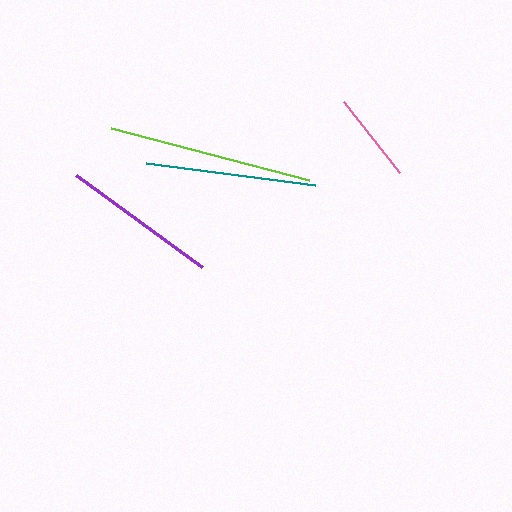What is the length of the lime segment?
The lime segment is approximately 204 pixels long.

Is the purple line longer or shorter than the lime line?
The lime line is longer than the purple line.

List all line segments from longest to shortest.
From longest to shortest: lime, teal, purple, pink.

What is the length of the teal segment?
The teal segment is approximately 170 pixels long.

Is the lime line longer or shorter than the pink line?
The lime line is longer than the pink line.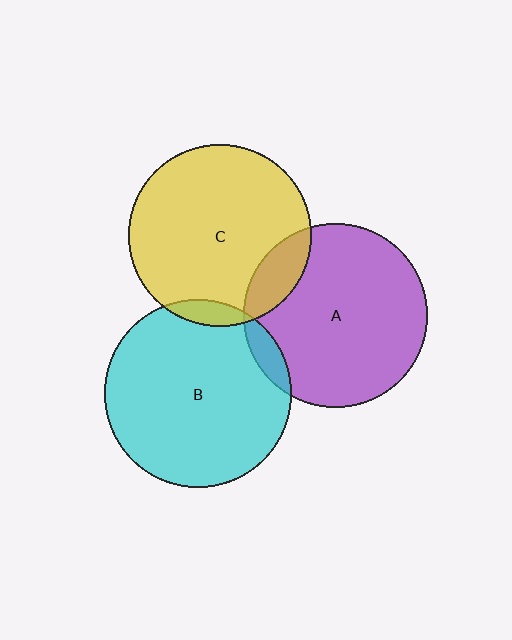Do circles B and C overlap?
Yes.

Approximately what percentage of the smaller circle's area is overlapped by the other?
Approximately 5%.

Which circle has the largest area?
Circle B (cyan).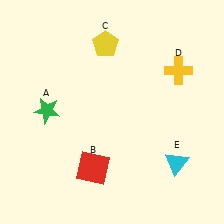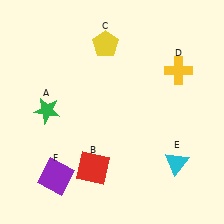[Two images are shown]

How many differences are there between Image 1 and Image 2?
There is 1 difference between the two images.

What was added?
A purple square (F) was added in Image 2.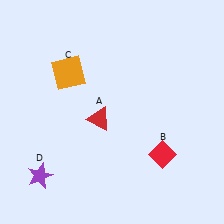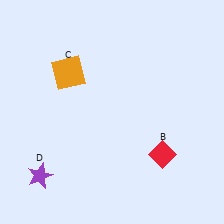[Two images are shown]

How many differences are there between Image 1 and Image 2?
There is 1 difference between the two images.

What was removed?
The red triangle (A) was removed in Image 2.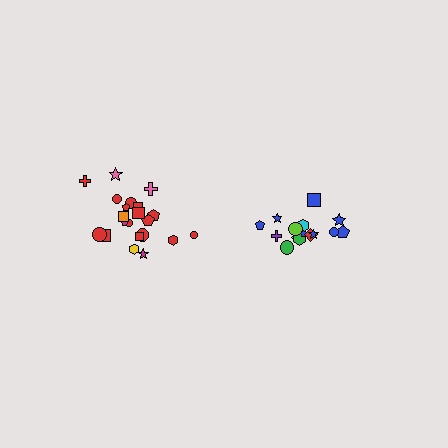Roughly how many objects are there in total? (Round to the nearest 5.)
Roughly 35 objects in total.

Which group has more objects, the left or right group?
The left group.